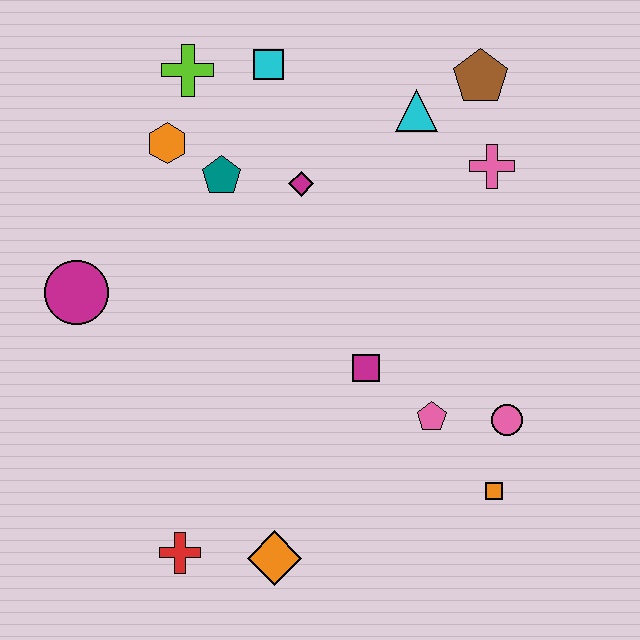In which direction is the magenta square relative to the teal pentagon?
The magenta square is below the teal pentagon.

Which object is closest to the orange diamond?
The red cross is closest to the orange diamond.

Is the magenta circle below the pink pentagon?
No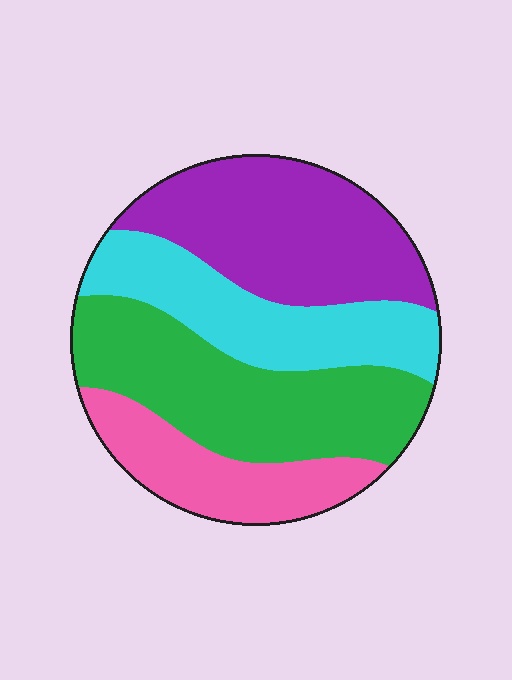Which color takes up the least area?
Pink, at roughly 15%.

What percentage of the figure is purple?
Purple takes up about one third (1/3) of the figure.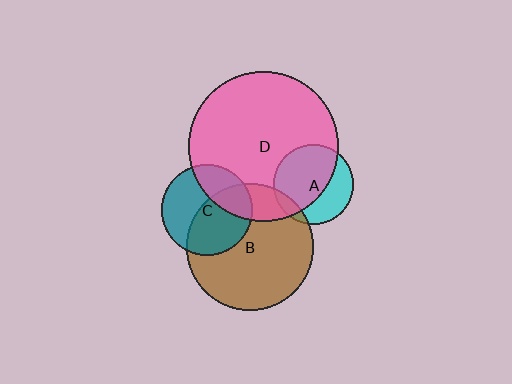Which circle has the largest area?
Circle D (pink).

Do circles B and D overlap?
Yes.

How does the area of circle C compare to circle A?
Approximately 1.3 times.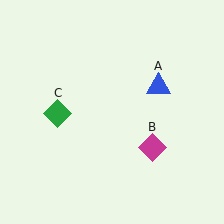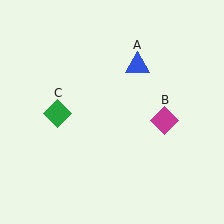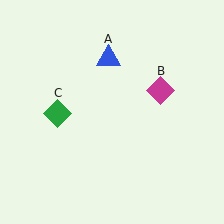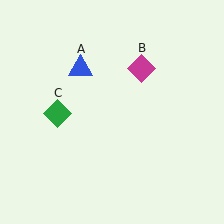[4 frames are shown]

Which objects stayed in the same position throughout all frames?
Green diamond (object C) remained stationary.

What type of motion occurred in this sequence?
The blue triangle (object A), magenta diamond (object B) rotated counterclockwise around the center of the scene.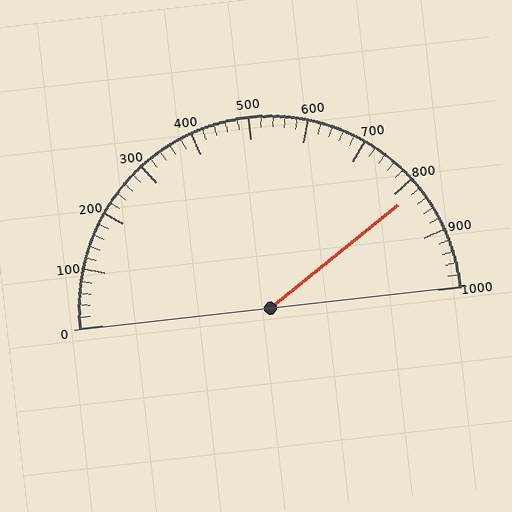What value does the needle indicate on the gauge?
The needle indicates approximately 820.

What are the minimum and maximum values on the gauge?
The gauge ranges from 0 to 1000.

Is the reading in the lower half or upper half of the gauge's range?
The reading is in the upper half of the range (0 to 1000).